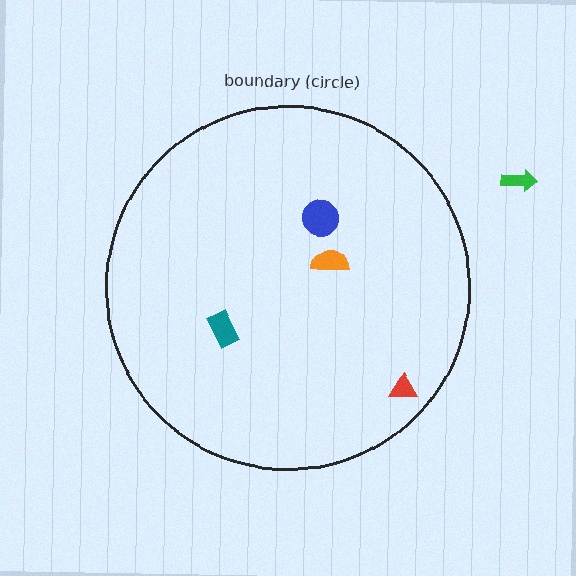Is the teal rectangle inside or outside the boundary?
Inside.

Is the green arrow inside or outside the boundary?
Outside.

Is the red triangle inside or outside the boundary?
Inside.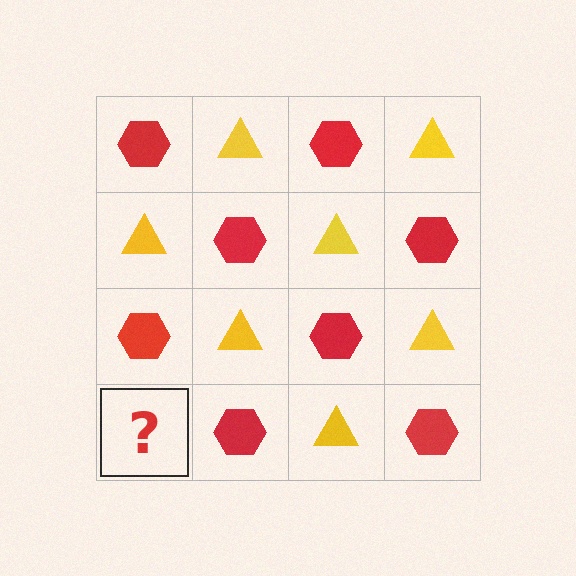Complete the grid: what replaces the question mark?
The question mark should be replaced with a yellow triangle.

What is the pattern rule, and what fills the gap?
The rule is that it alternates red hexagon and yellow triangle in a checkerboard pattern. The gap should be filled with a yellow triangle.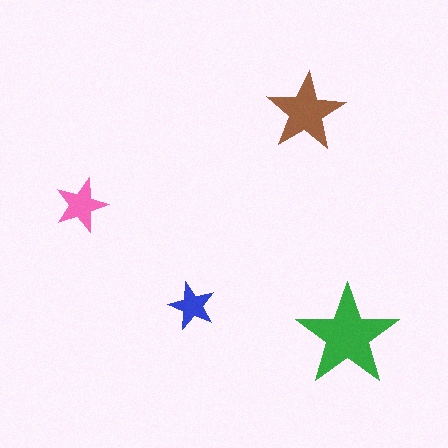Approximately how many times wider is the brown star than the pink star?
About 1.5 times wider.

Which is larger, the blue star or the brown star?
The brown one.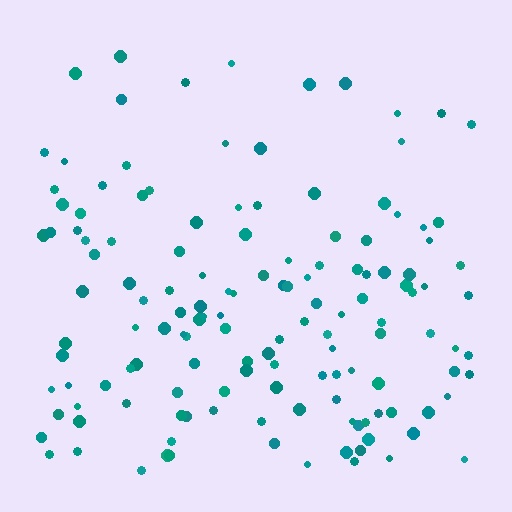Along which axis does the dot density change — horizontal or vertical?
Vertical.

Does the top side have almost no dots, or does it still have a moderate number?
Still a moderate number, just noticeably fewer than the bottom.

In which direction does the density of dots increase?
From top to bottom, with the bottom side densest.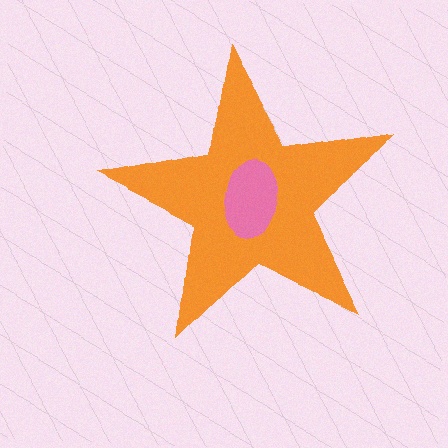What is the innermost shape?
The pink ellipse.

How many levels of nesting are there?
2.